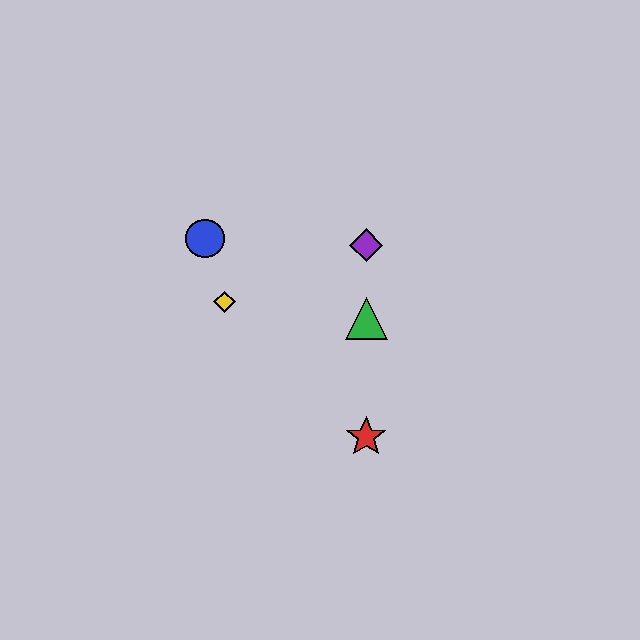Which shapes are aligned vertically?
The red star, the green triangle, the purple diamond are aligned vertically.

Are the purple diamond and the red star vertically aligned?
Yes, both are at x≈366.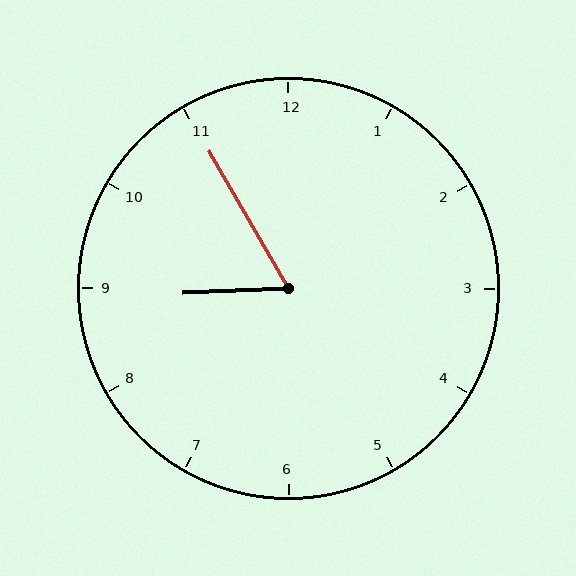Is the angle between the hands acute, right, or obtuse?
It is acute.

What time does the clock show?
8:55.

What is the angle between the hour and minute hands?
Approximately 62 degrees.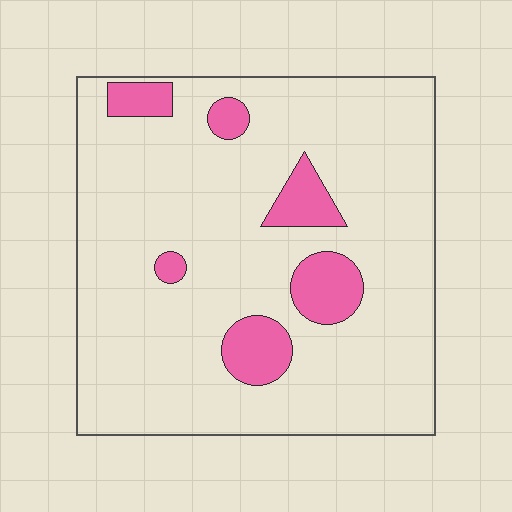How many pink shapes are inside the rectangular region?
6.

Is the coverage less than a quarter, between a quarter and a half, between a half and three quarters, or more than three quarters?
Less than a quarter.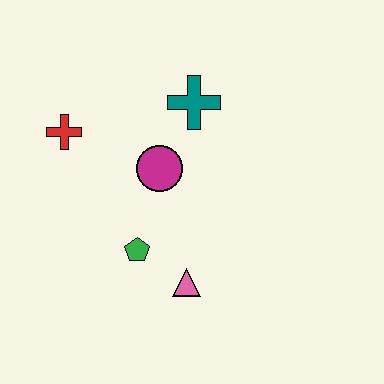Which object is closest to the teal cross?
The magenta circle is closest to the teal cross.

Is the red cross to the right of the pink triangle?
No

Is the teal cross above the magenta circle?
Yes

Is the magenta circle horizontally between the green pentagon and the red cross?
No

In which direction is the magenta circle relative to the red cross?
The magenta circle is to the right of the red cross.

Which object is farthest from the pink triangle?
The red cross is farthest from the pink triangle.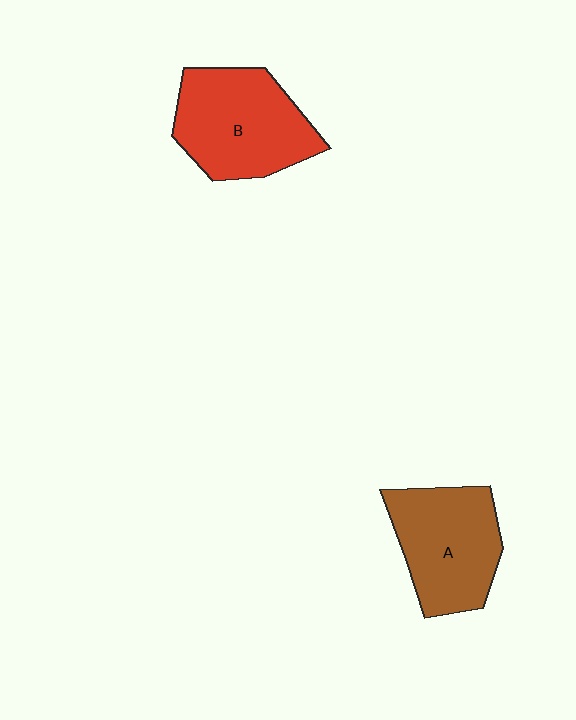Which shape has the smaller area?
Shape A (brown).